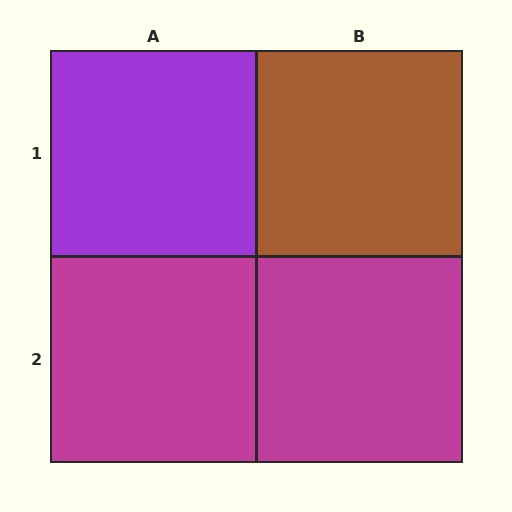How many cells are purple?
1 cell is purple.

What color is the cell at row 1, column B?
Brown.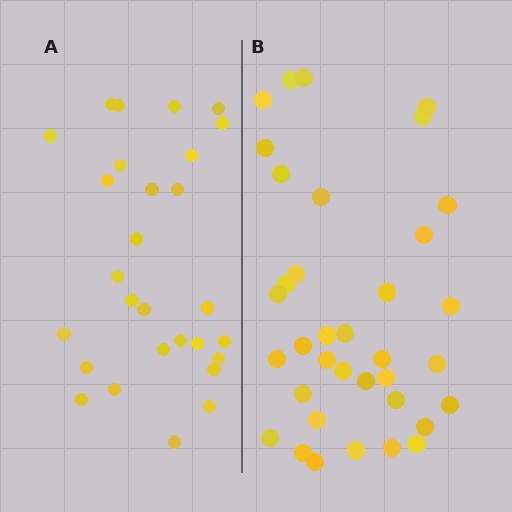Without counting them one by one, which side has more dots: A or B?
Region B (the right region) has more dots.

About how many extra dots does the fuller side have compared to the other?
Region B has roughly 8 or so more dots than region A.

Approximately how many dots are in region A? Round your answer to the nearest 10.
About 30 dots. (The exact count is 28, which rounds to 30.)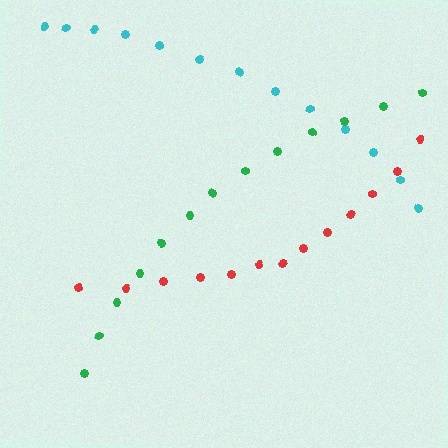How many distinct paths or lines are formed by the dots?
There are 3 distinct paths.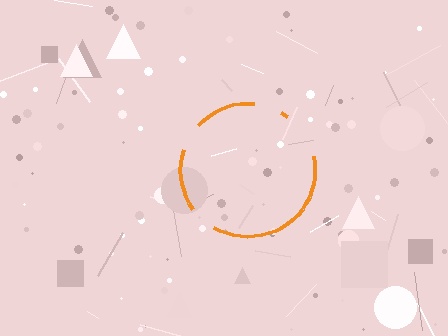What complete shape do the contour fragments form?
The contour fragments form a circle.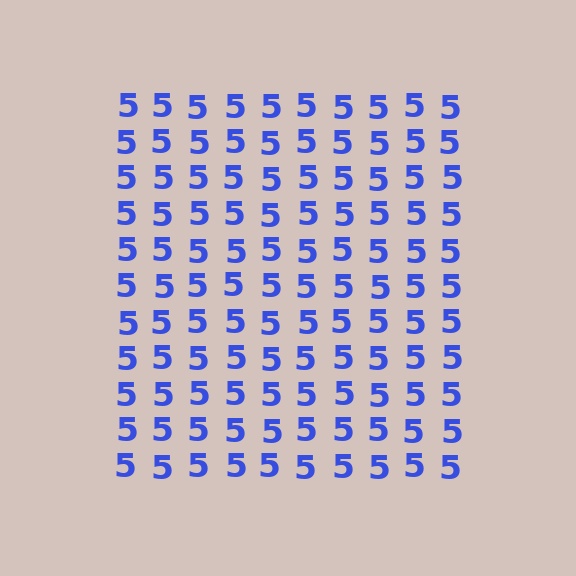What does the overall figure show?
The overall figure shows a square.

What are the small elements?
The small elements are digit 5's.